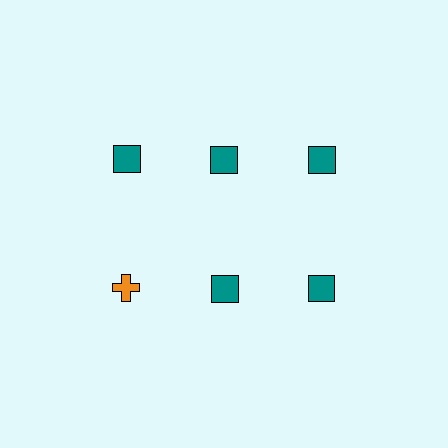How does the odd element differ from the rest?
It differs in both color (orange instead of teal) and shape (cross instead of square).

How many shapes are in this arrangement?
There are 6 shapes arranged in a grid pattern.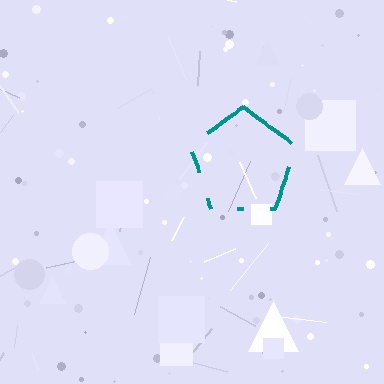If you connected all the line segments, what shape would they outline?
They would outline a pentagon.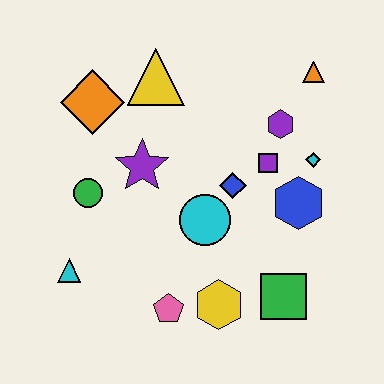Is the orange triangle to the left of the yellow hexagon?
No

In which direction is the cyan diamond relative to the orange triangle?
The cyan diamond is below the orange triangle.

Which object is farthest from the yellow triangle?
The green square is farthest from the yellow triangle.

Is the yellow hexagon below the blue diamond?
Yes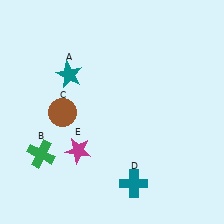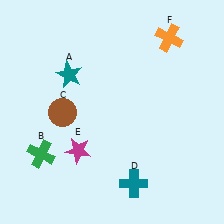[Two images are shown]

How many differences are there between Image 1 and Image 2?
There is 1 difference between the two images.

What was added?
An orange cross (F) was added in Image 2.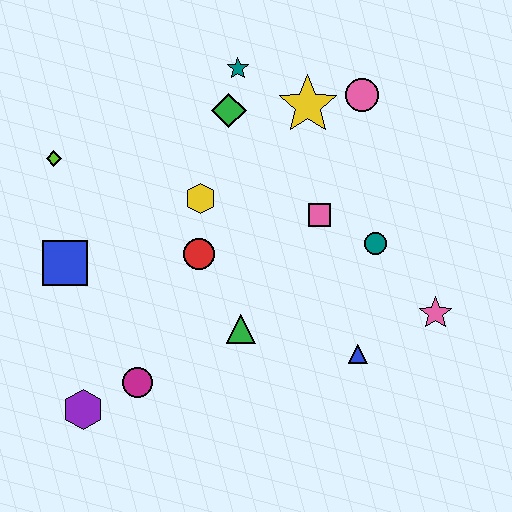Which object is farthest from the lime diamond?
The pink star is farthest from the lime diamond.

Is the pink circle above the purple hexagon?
Yes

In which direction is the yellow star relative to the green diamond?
The yellow star is to the right of the green diamond.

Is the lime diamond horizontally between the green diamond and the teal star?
No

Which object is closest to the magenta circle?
The purple hexagon is closest to the magenta circle.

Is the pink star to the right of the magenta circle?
Yes